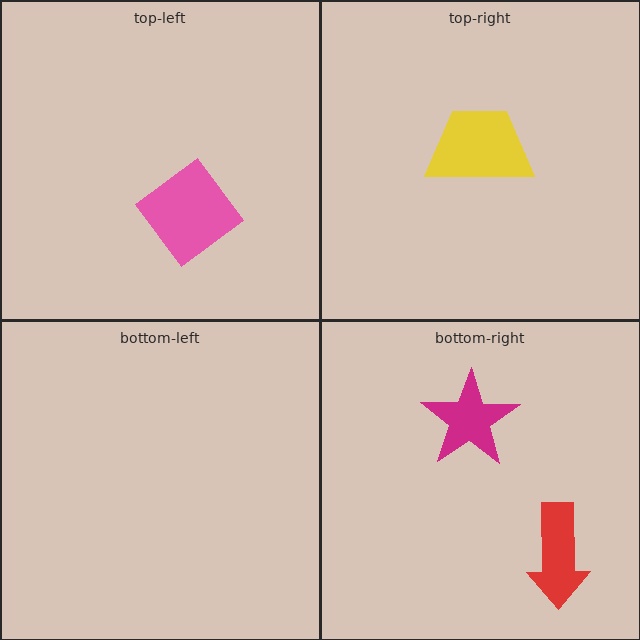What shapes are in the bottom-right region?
The red arrow, the magenta star.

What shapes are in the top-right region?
The yellow trapezoid.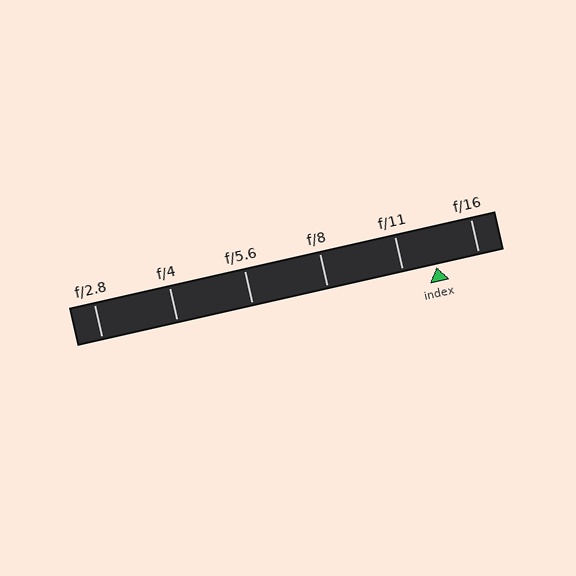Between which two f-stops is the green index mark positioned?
The index mark is between f/11 and f/16.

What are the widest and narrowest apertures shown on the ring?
The widest aperture shown is f/2.8 and the narrowest is f/16.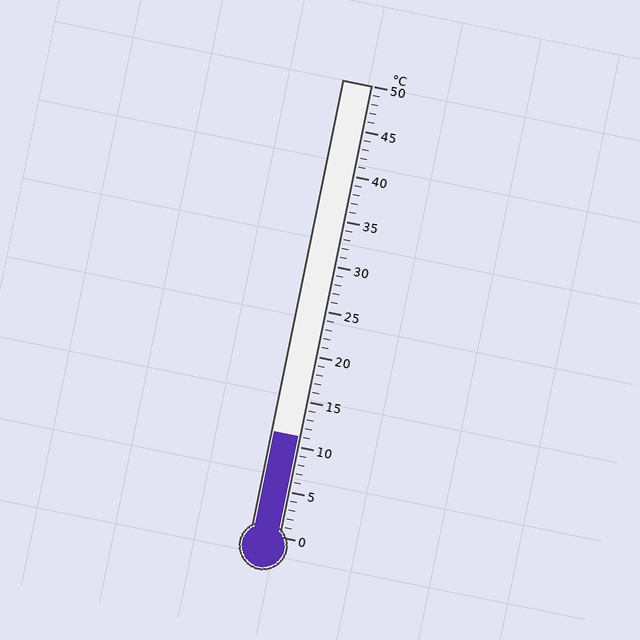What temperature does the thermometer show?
The thermometer shows approximately 11°C.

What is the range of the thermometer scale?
The thermometer scale ranges from 0°C to 50°C.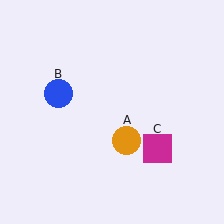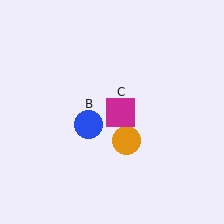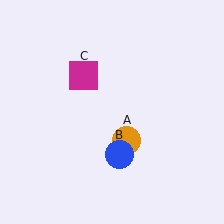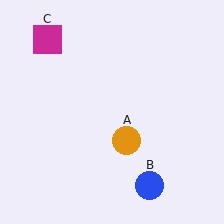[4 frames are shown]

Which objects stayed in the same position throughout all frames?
Orange circle (object A) remained stationary.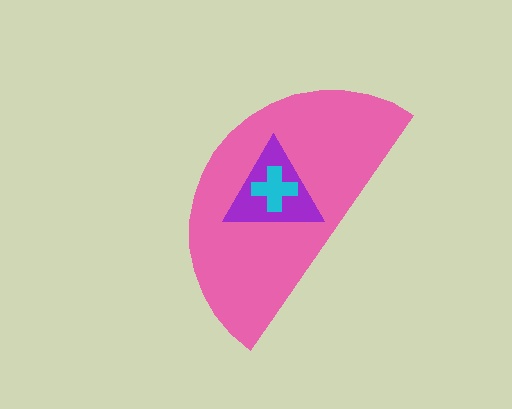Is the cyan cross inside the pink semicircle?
Yes.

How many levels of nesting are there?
3.